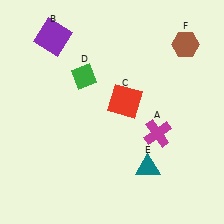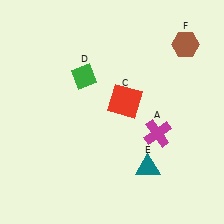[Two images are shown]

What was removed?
The purple square (B) was removed in Image 2.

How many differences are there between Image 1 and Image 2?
There is 1 difference between the two images.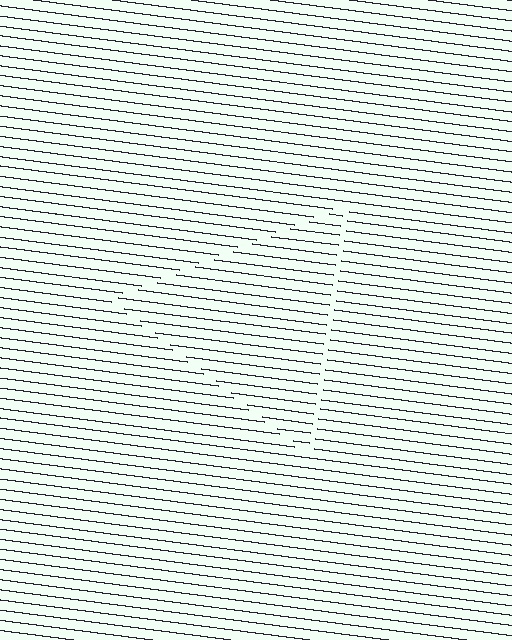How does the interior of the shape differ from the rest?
The interior of the shape contains the same grating, shifted by half a period — the contour is defined by the phase discontinuity where line-ends from the inner and outer gratings abut.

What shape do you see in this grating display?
An illusory triangle. The interior of the shape contains the same grating, shifted by half a period — the contour is defined by the phase discontinuity where line-ends from the inner and outer gratings abut.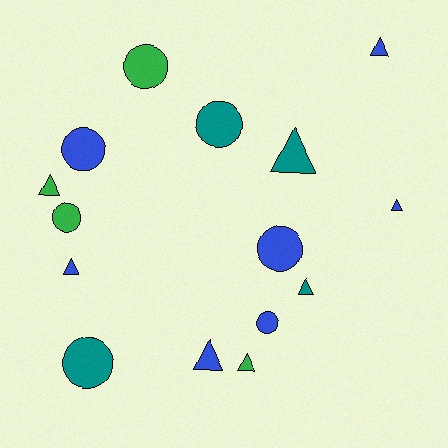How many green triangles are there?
There are 2 green triangles.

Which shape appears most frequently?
Triangle, with 8 objects.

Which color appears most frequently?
Blue, with 7 objects.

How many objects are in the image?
There are 15 objects.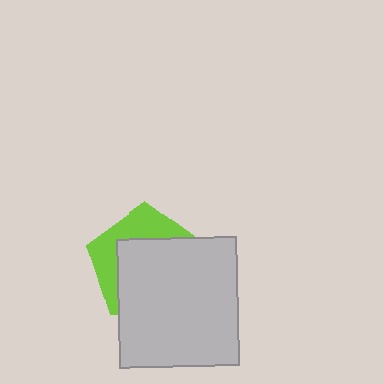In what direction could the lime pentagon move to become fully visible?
The lime pentagon could move toward the upper-left. That would shift it out from behind the light gray rectangle entirely.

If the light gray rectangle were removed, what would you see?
You would see the complete lime pentagon.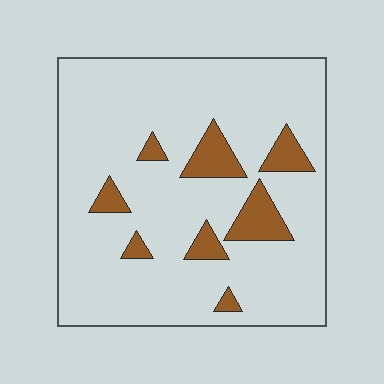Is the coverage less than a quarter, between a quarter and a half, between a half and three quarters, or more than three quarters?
Less than a quarter.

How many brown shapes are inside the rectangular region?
8.